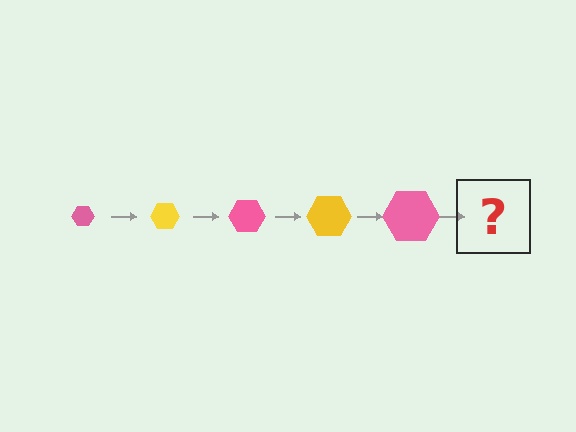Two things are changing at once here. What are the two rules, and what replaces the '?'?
The two rules are that the hexagon grows larger each step and the color cycles through pink and yellow. The '?' should be a yellow hexagon, larger than the previous one.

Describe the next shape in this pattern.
It should be a yellow hexagon, larger than the previous one.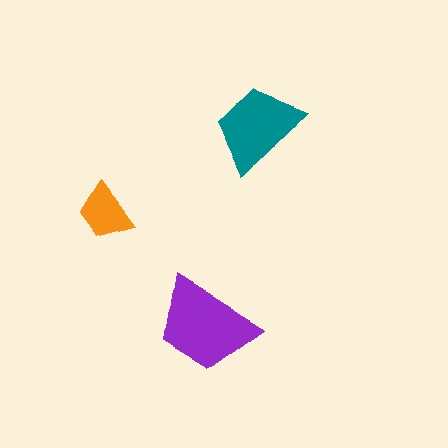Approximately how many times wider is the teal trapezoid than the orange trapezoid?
About 1.5 times wider.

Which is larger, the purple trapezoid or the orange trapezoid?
The purple one.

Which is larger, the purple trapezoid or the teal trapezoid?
The purple one.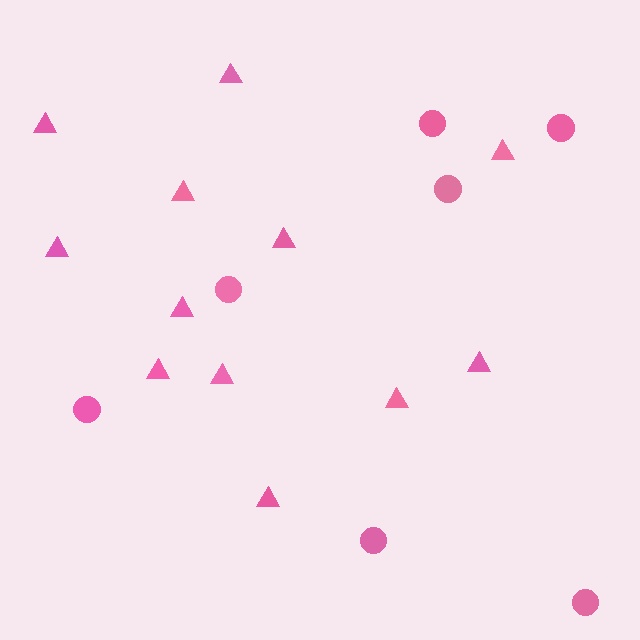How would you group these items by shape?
There are 2 groups: one group of triangles (12) and one group of circles (7).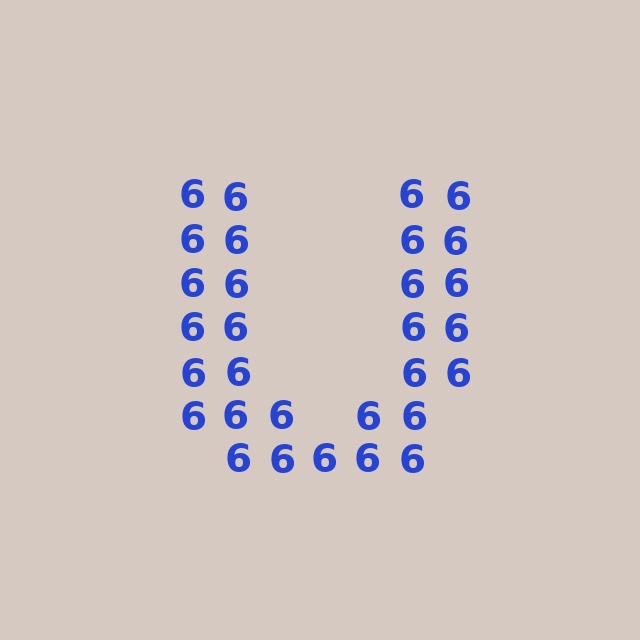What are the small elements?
The small elements are digit 6's.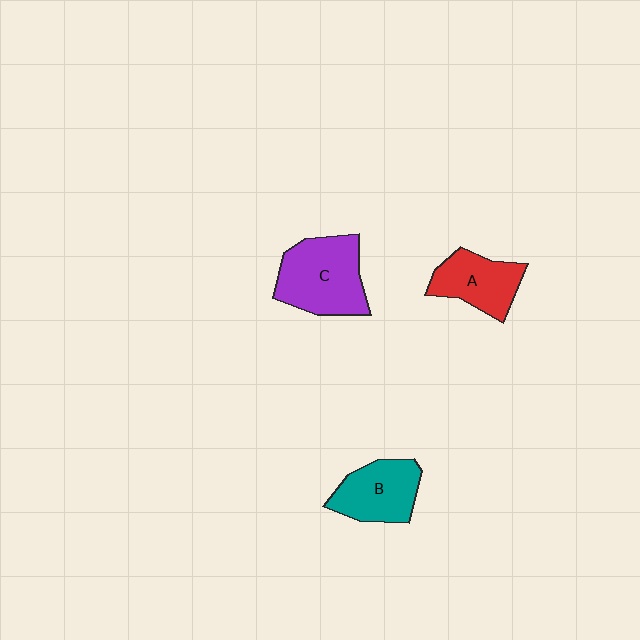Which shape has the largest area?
Shape C (purple).